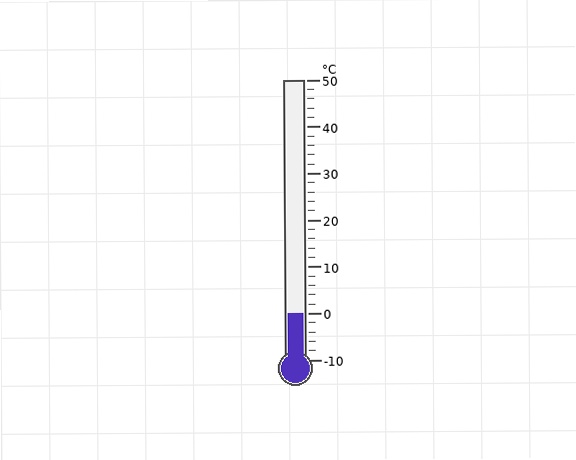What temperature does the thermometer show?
The thermometer shows approximately 0°C.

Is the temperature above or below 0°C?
The temperature is at 0°C.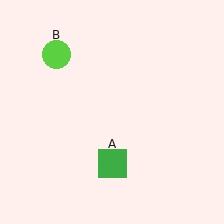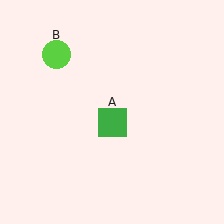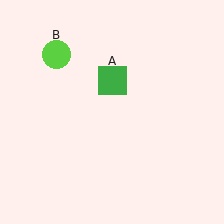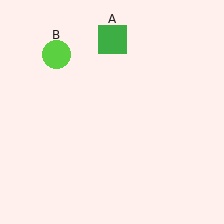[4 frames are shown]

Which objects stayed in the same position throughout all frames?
Lime circle (object B) remained stationary.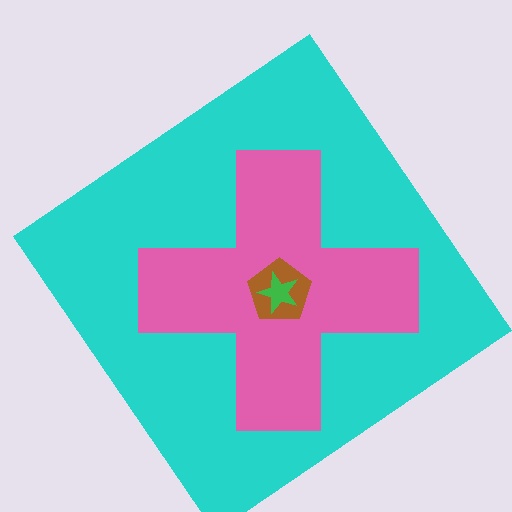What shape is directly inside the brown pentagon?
The green star.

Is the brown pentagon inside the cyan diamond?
Yes.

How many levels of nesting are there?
4.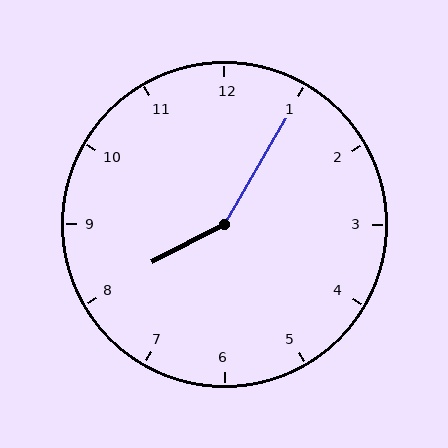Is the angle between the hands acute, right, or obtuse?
It is obtuse.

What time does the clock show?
8:05.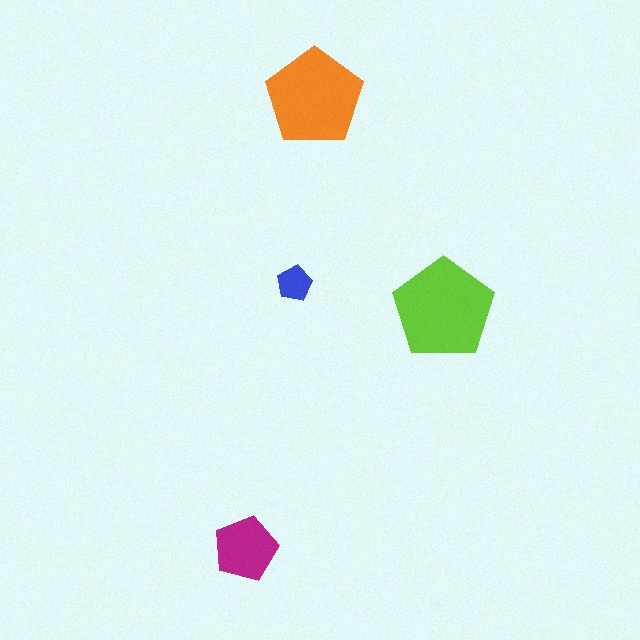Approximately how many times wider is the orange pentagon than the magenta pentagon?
About 1.5 times wider.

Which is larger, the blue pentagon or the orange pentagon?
The orange one.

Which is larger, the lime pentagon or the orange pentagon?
The lime one.